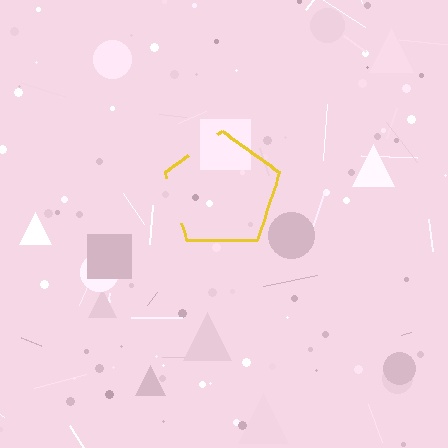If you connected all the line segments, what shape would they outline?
They would outline a pentagon.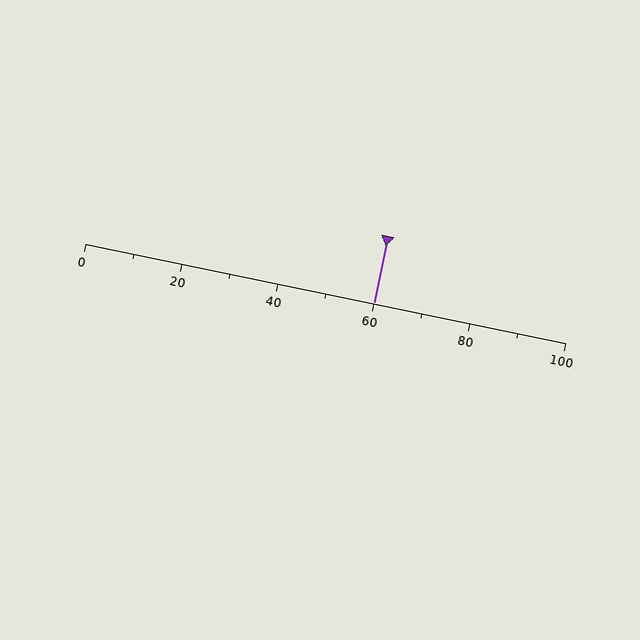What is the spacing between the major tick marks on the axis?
The major ticks are spaced 20 apart.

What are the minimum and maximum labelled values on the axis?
The axis runs from 0 to 100.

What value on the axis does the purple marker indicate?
The marker indicates approximately 60.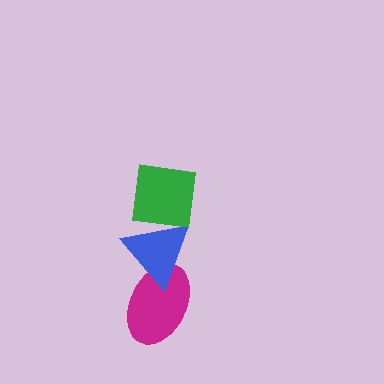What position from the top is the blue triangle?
The blue triangle is 2nd from the top.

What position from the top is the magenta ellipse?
The magenta ellipse is 3rd from the top.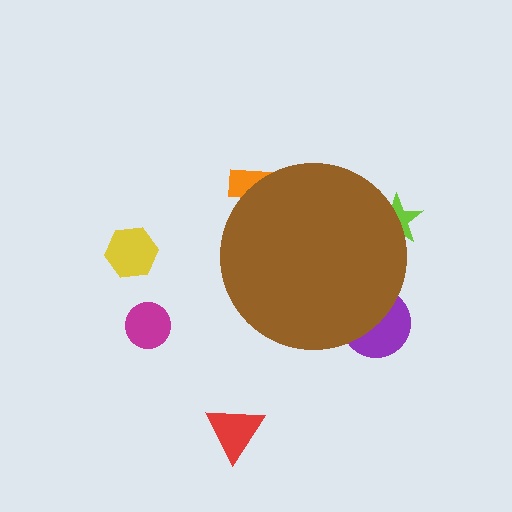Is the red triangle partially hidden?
No, the red triangle is fully visible.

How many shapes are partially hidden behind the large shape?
3 shapes are partially hidden.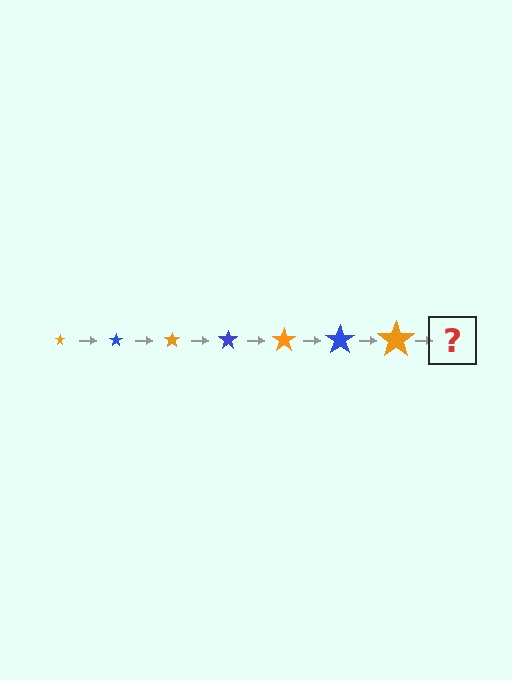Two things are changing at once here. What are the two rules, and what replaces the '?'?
The two rules are that the star grows larger each step and the color cycles through orange and blue. The '?' should be a blue star, larger than the previous one.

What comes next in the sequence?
The next element should be a blue star, larger than the previous one.